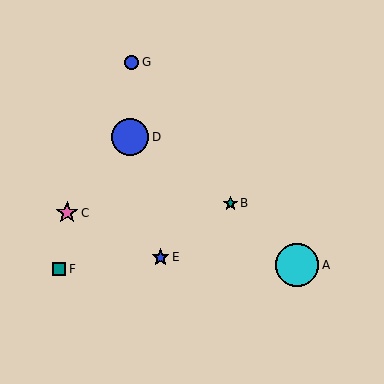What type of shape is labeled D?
Shape D is a blue circle.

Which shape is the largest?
The cyan circle (labeled A) is the largest.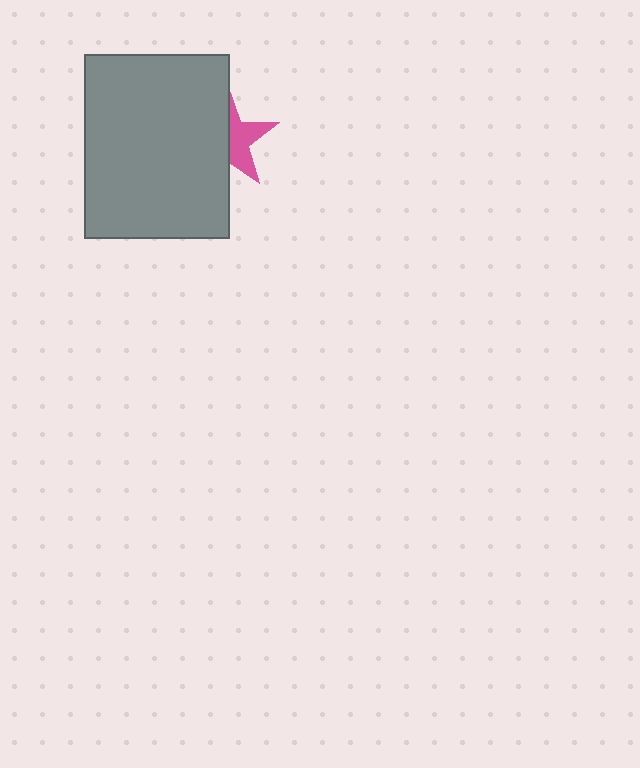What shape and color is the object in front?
The object in front is a gray rectangle.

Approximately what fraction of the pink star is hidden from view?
Roughly 54% of the pink star is hidden behind the gray rectangle.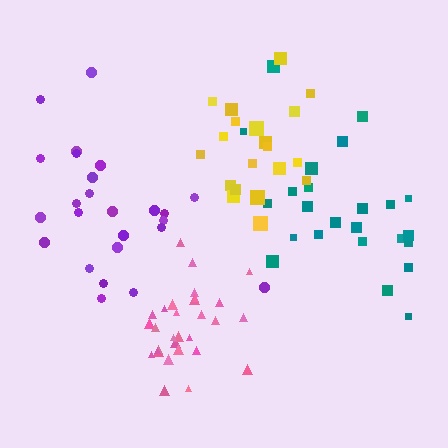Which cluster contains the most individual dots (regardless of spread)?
Pink (30).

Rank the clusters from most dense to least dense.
pink, yellow, teal, purple.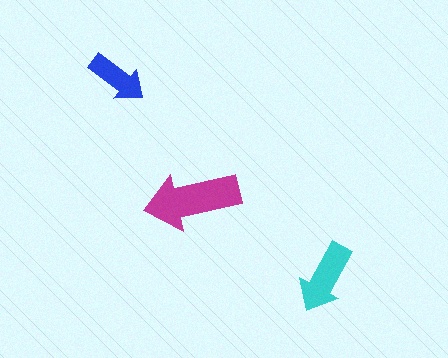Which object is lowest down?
The cyan arrow is bottommost.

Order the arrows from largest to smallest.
the magenta one, the cyan one, the blue one.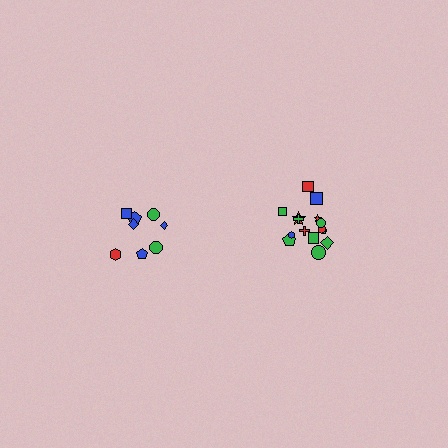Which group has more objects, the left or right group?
The right group.